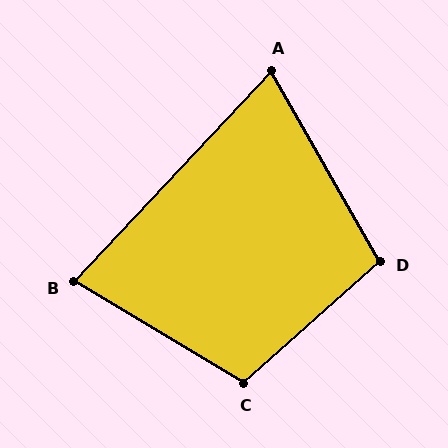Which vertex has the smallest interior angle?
A, at approximately 73 degrees.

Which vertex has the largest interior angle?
C, at approximately 107 degrees.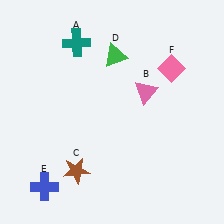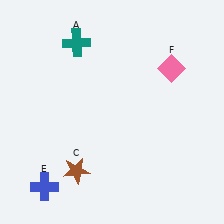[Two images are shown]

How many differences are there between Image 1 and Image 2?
There are 2 differences between the two images.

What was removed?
The pink triangle (B), the green triangle (D) were removed in Image 2.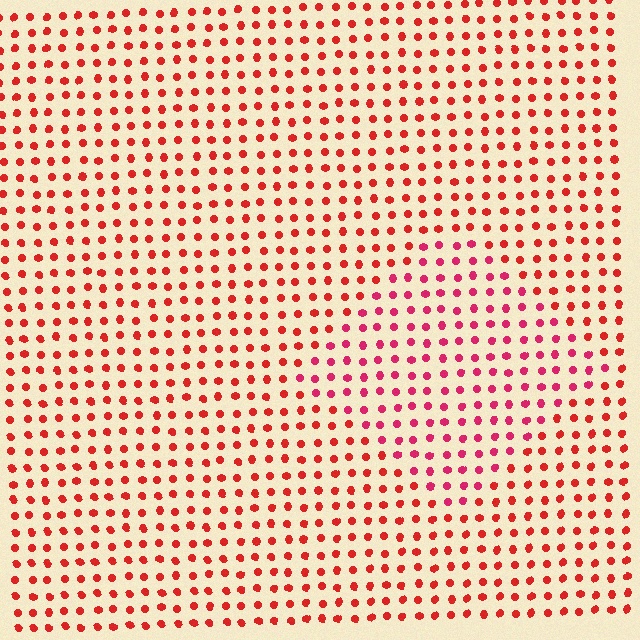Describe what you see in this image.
The image is filled with small red elements in a uniform arrangement. A diamond-shaped region is visible where the elements are tinted to a slightly different hue, forming a subtle color boundary.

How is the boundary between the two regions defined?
The boundary is defined purely by a slight shift in hue (about 24 degrees). Spacing, size, and orientation are identical on both sides.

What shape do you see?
I see a diamond.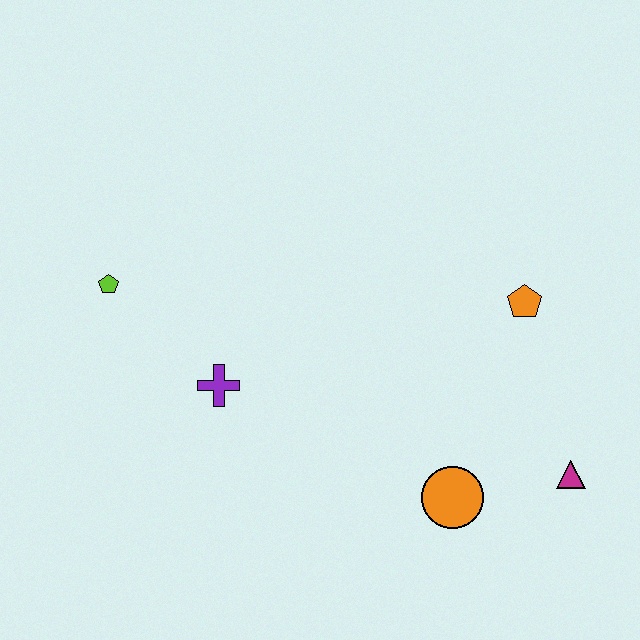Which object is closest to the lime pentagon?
The purple cross is closest to the lime pentagon.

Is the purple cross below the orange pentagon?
Yes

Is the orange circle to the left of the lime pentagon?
No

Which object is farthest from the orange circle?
The lime pentagon is farthest from the orange circle.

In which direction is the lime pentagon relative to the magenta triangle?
The lime pentagon is to the left of the magenta triangle.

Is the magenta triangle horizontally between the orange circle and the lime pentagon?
No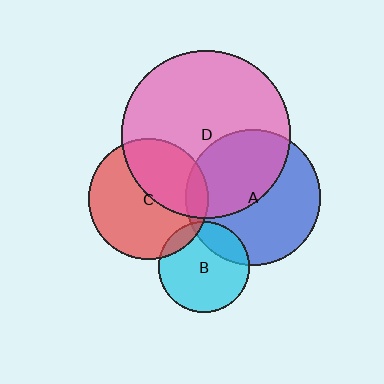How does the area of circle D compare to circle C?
Approximately 2.0 times.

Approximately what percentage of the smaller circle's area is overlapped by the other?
Approximately 10%.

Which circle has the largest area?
Circle D (pink).